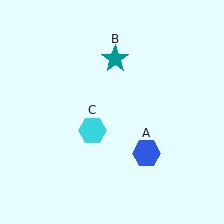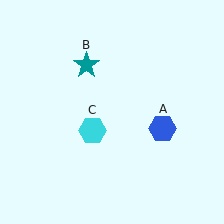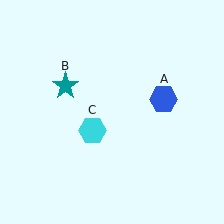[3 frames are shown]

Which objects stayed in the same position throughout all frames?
Cyan hexagon (object C) remained stationary.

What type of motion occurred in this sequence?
The blue hexagon (object A), teal star (object B) rotated counterclockwise around the center of the scene.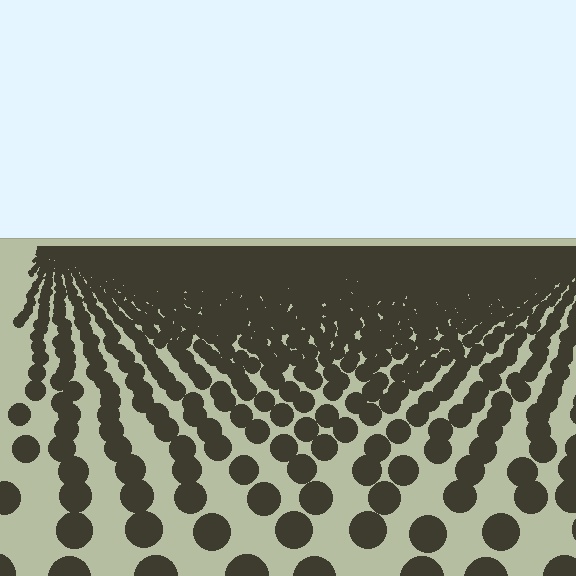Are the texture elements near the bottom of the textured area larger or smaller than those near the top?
Larger. Near the bottom, elements are closer to the viewer and appear at a bigger on-screen size.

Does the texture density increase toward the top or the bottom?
Density increases toward the top.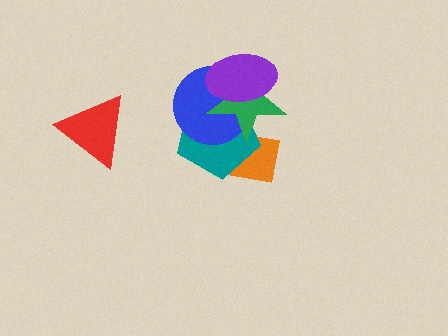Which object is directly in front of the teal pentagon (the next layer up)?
The blue circle is directly in front of the teal pentagon.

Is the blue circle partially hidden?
Yes, it is partially covered by another shape.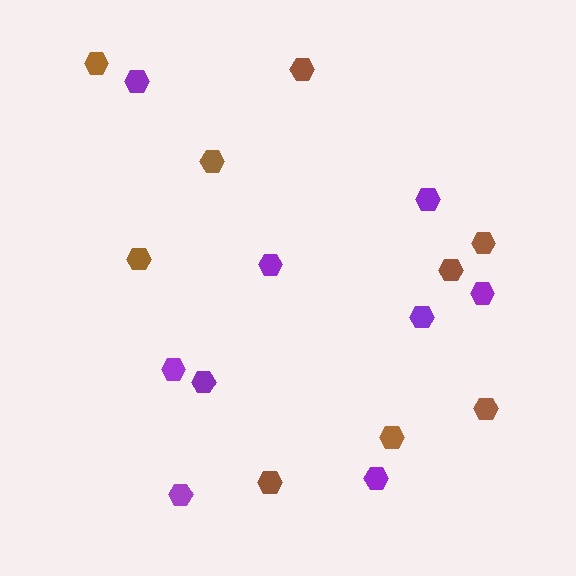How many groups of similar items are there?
There are 2 groups: one group of brown hexagons (9) and one group of purple hexagons (9).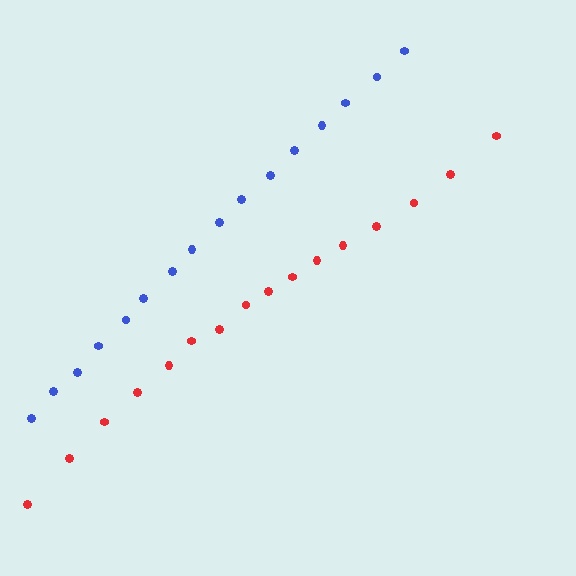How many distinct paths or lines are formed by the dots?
There are 2 distinct paths.